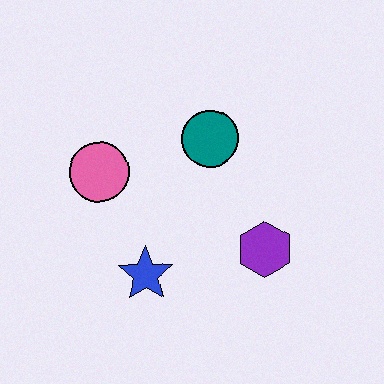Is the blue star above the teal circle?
No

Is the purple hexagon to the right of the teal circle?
Yes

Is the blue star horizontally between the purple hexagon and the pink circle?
Yes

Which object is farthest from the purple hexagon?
The pink circle is farthest from the purple hexagon.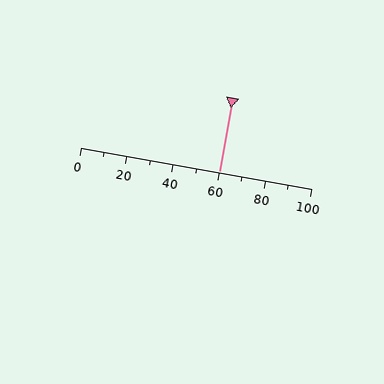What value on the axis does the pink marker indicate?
The marker indicates approximately 60.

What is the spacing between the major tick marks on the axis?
The major ticks are spaced 20 apart.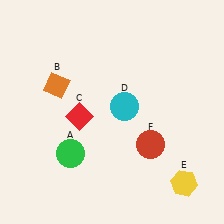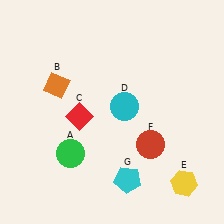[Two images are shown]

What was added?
A cyan pentagon (G) was added in Image 2.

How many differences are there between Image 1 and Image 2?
There is 1 difference between the two images.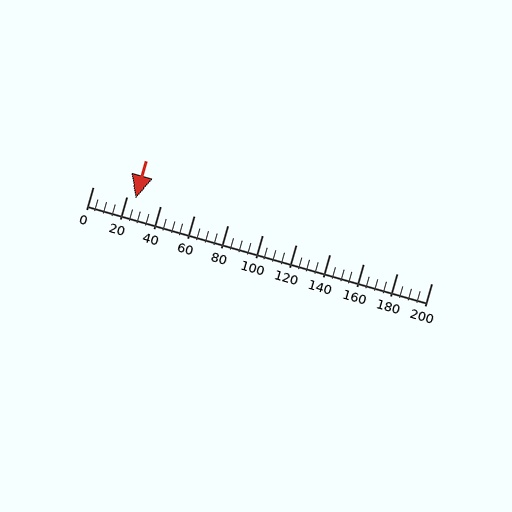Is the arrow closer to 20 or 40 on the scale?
The arrow is closer to 20.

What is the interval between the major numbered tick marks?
The major tick marks are spaced 20 units apart.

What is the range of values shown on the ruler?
The ruler shows values from 0 to 200.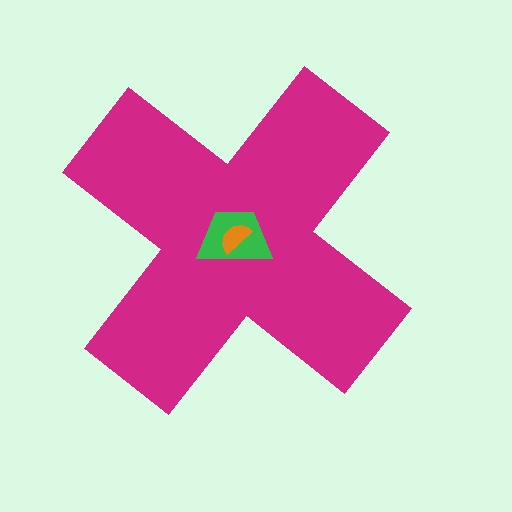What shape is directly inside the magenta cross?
The green trapezoid.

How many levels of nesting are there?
3.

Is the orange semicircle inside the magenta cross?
Yes.